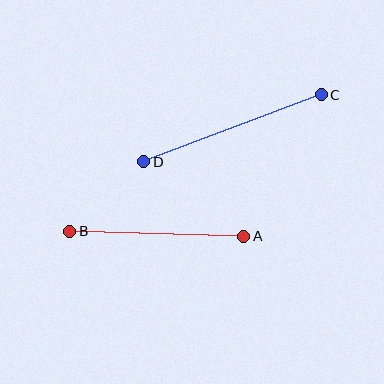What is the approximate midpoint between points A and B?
The midpoint is at approximately (157, 234) pixels.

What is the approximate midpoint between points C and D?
The midpoint is at approximately (232, 128) pixels.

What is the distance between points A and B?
The distance is approximately 174 pixels.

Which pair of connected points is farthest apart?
Points C and D are farthest apart.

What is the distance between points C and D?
The distance is approximately 190 pixels.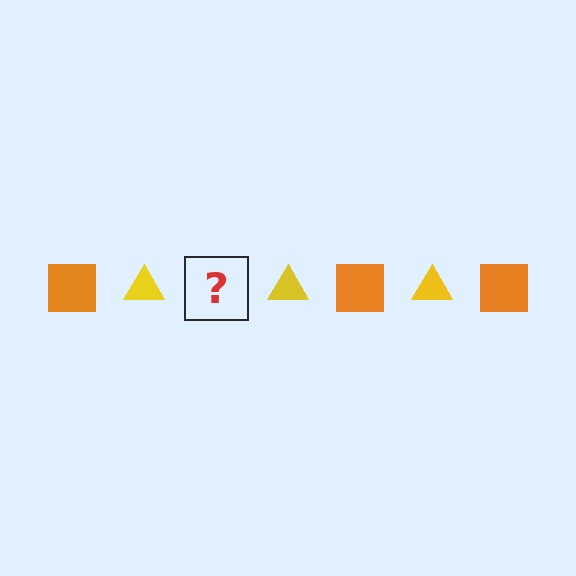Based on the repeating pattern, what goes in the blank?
The blank should be an orange square.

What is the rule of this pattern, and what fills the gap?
The rule is that the pattern alternates between orange square and yellow triangle. The gap should be filled with an orange square.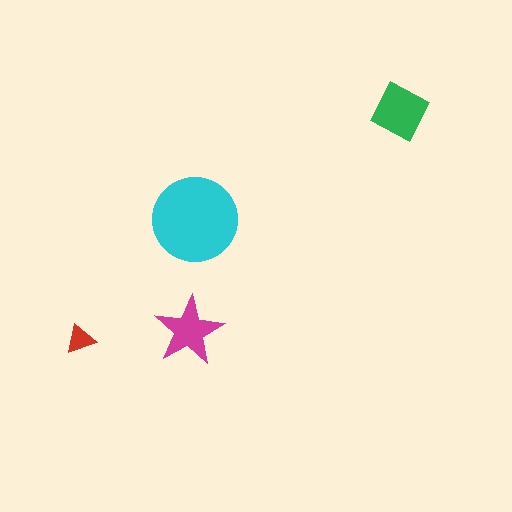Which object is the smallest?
The red triangle.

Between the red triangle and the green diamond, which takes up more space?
The green diamond.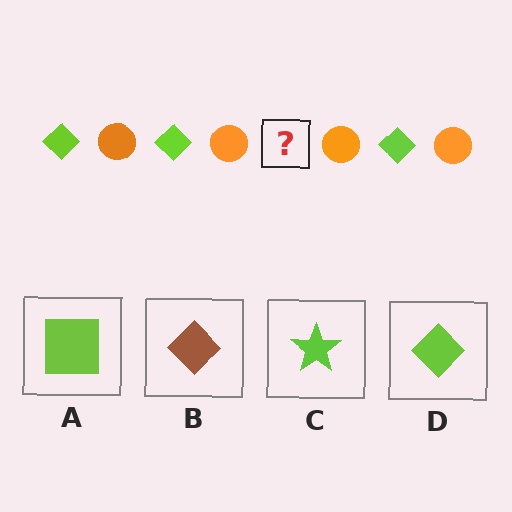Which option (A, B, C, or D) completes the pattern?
D.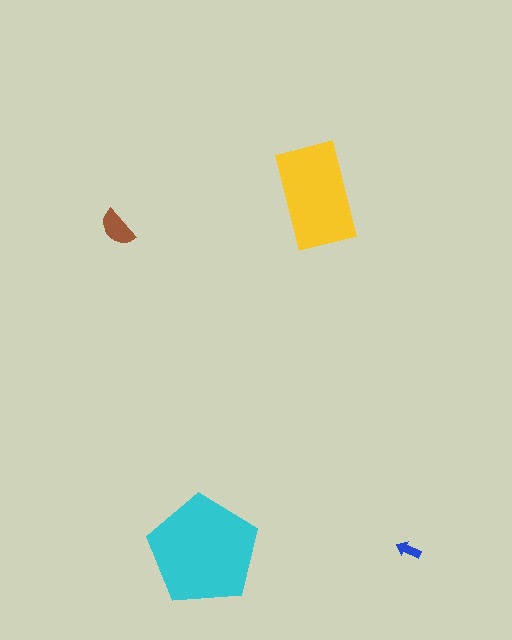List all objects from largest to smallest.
The cyan pentagon, the yellow rectangle, the brown semicircle, the blue arrow.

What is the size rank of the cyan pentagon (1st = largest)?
1st.